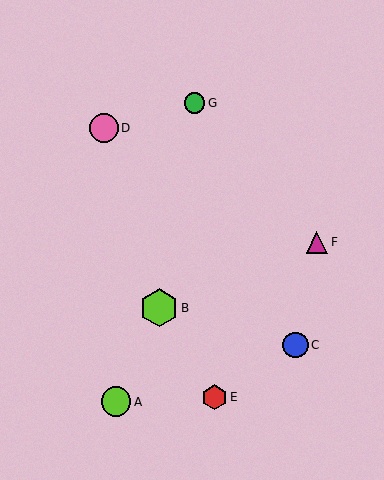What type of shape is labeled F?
Shape F is a magenta triangle.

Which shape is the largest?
The lime hexagon (labeled B) is the largest.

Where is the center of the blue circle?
The center of the blue circle is at (296, 345).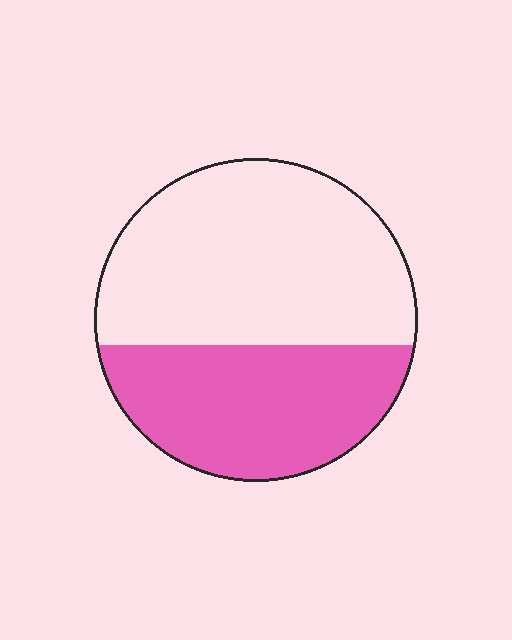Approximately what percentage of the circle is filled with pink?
Approximately 40%.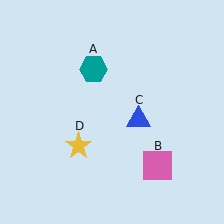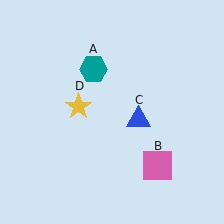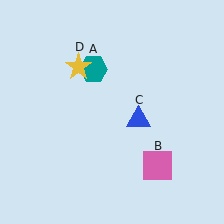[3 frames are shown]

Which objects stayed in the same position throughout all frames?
Teal hexagon (object A) and pink square (object B) and blue triangle (object C) remained stationary.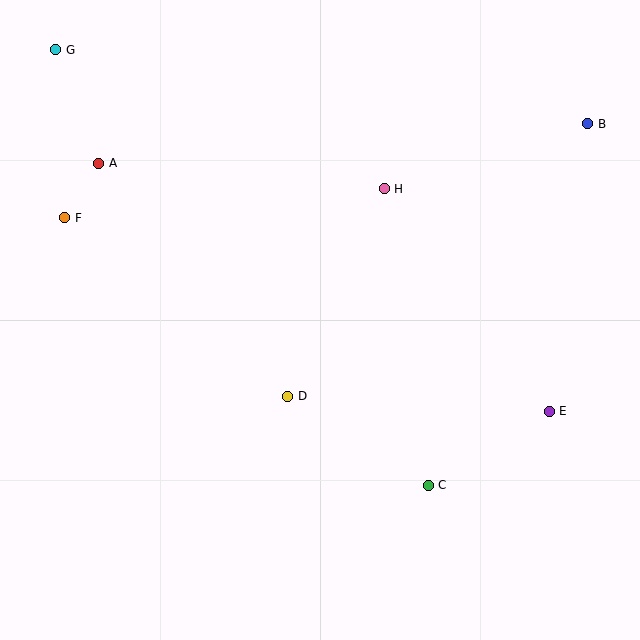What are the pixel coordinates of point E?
Point E is at (549, 411).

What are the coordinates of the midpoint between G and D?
The midpoint between G and D is at (172, 223).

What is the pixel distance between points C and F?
The distance between C and F is 451 pixels.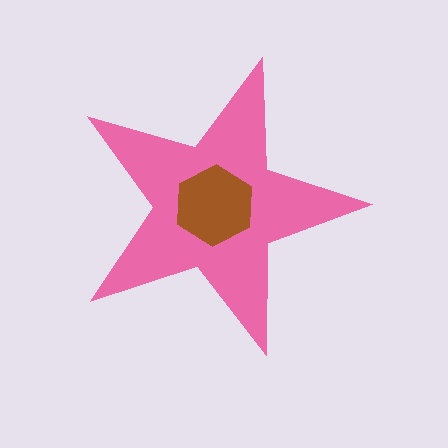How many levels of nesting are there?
2.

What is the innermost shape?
The brown hexagon.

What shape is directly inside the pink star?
The brown hexagon.